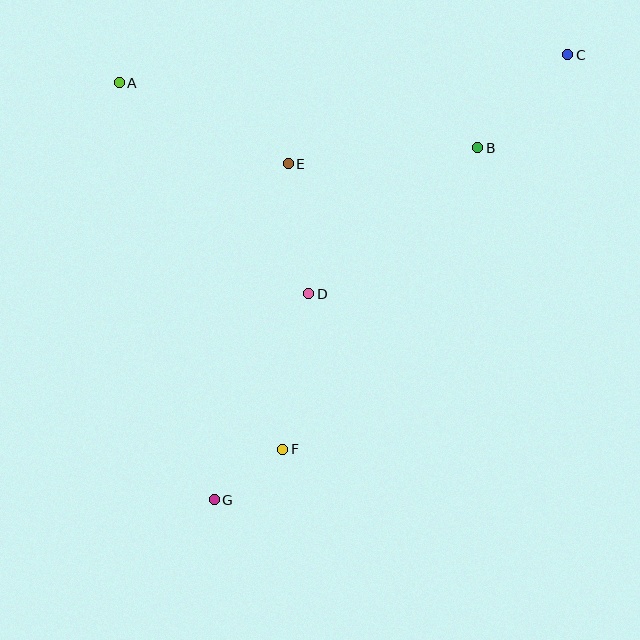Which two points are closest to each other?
Points F and G are closest to each other.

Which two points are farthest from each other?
Points C and G are farthest from each other.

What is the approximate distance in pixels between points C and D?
The distance between C and D is approximately 353 pixels.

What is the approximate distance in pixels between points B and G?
The distance between B and G is approximately 440 pixels.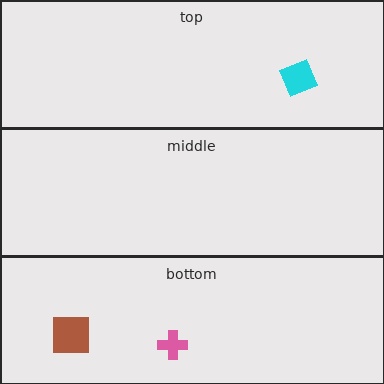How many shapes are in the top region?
1.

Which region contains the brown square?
The bottom region.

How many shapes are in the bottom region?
2.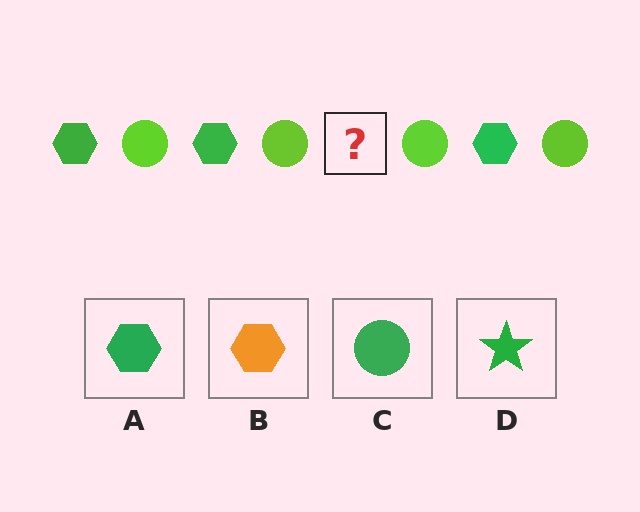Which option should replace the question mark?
Option A.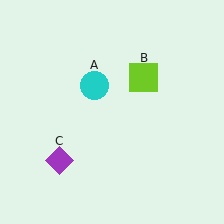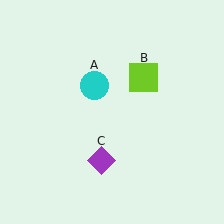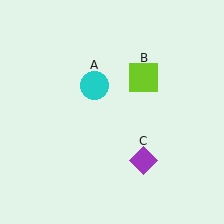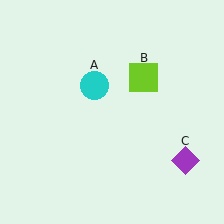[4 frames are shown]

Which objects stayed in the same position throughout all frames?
Cyan circle (object A) and lime square (object B) remained stationary.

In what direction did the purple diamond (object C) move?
The purple diamond (object C) moved right.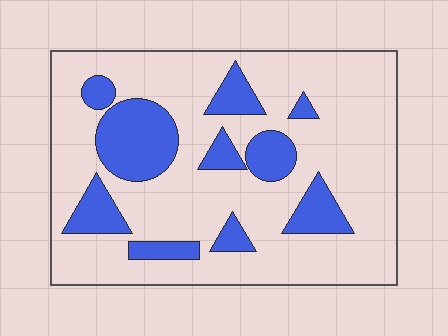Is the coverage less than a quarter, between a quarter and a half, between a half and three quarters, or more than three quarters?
Less than a quarter.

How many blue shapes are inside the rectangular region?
10.